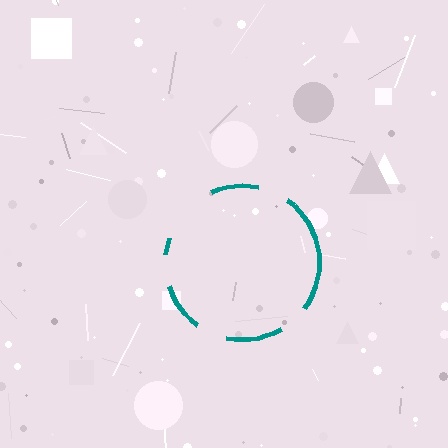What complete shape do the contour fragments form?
The contour fragments form a circle.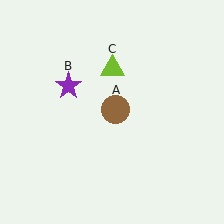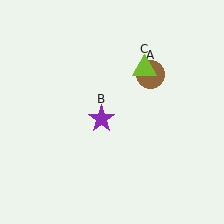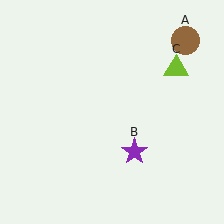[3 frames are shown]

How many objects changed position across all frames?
3 objects changed position: brown circle (object A), purple star (object B), lime triangle (object C).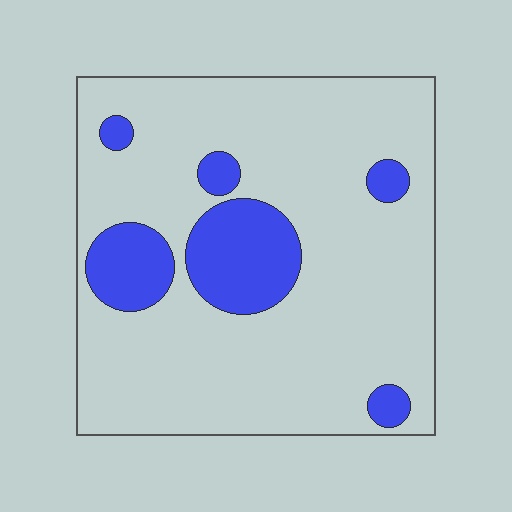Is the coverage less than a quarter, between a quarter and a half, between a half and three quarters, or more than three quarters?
Less than a quarter.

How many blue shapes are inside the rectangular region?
6.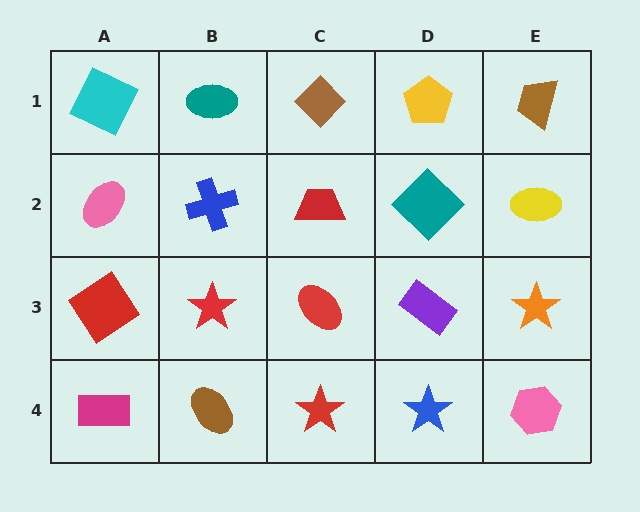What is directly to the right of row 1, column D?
A brown trapezoid.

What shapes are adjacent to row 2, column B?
A teal ellipse (row 1, column B), a red star (row 3, column B), a pink ellipse (row 2, column A), a red trapezoid (row 2, column C).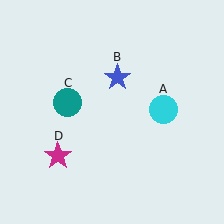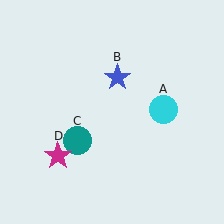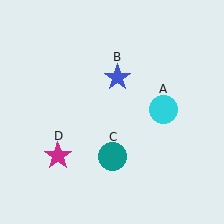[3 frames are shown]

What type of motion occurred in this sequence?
The teal circle (object C) rotated counterclockwise around the center of the scene.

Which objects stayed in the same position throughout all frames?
Cyan circle (object A) and blue star (object B) and magenta star (object D) remained stationary.